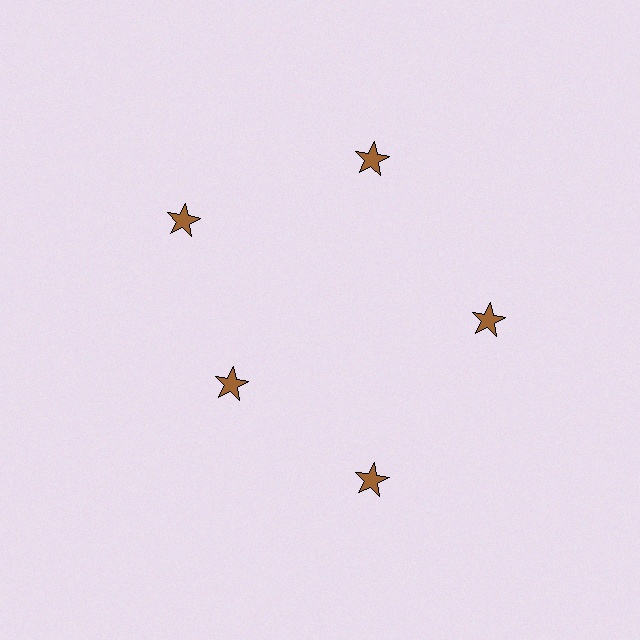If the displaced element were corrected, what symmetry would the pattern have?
It would have 5-fold rotational symmetry — the pattern would map onto itself every 72 degrees.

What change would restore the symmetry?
The symmetry would be restored by moving it outward, back onto the ring so that all 5 stars sit at equal angles and equal distance from the center.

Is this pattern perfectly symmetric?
No. The 5 brown stars are arranged in a ring, but one element near the 8 o'clock position is pulled inward toward the center, breaking the 5-fold rotational symmetry.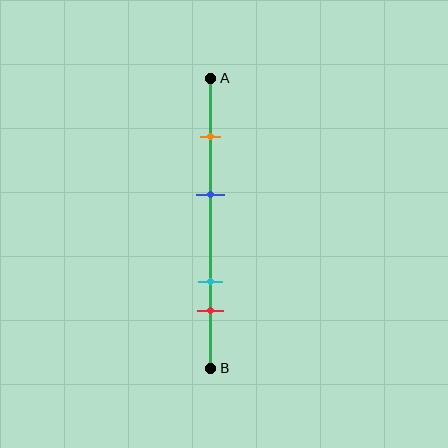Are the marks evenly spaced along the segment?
No, the marks are not evenly spaced.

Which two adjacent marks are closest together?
The cyan and red marks are the closest adjacent pair.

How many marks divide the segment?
There are 4 marks dividing the segment.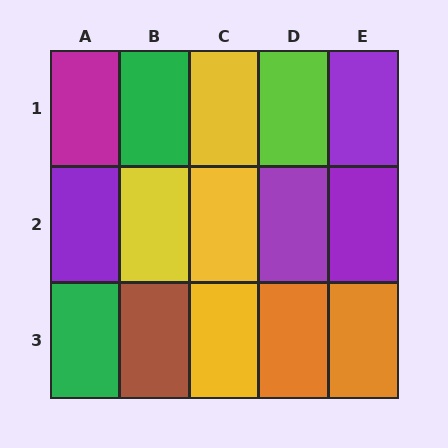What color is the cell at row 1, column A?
Magenta.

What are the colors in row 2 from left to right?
Purple, yellow, yellow, purple, purple.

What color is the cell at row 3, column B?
Brown.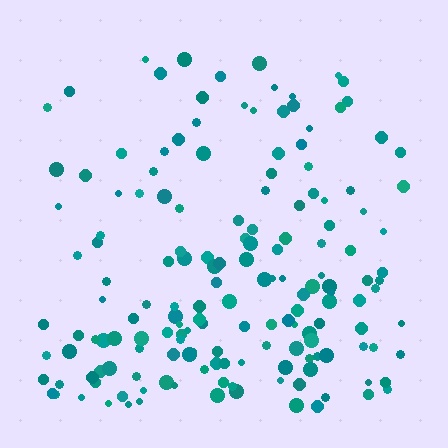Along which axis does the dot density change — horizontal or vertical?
Vertical.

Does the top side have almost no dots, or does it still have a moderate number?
Still a moderate number, just noticeably fewer than the bottom.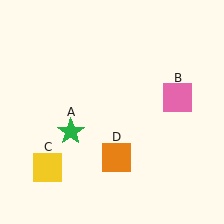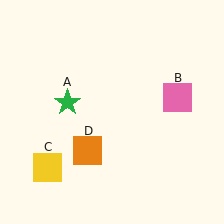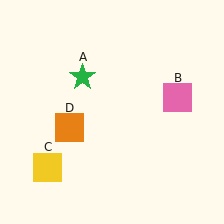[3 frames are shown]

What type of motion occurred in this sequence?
The green star (object A), orange square (object D) rotated clockwise around the center of the scene.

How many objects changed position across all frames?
2 objects changed position: green star (object A), orange square (object D).